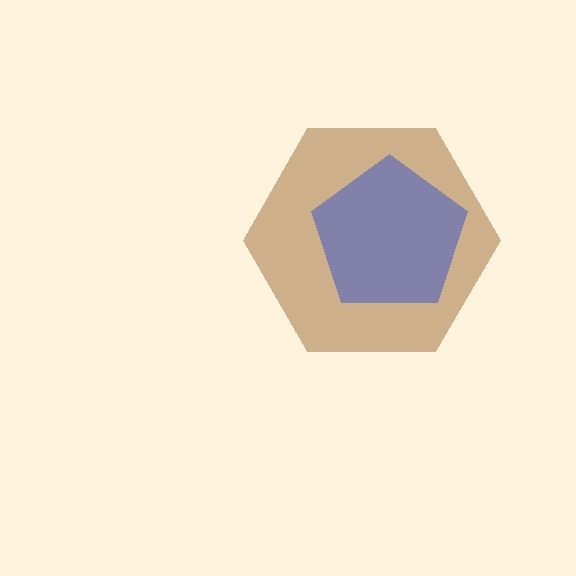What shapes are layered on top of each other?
The layered shapes are: a brown hexagon, a blue pentagon.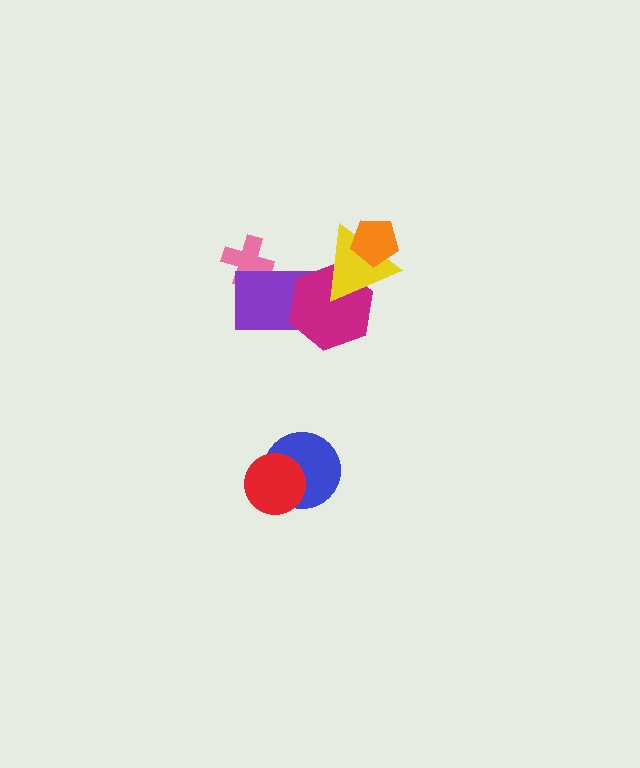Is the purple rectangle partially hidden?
Yes, it is partially covered by another shape.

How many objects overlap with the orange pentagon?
1 object overlaps with the orange pentagon.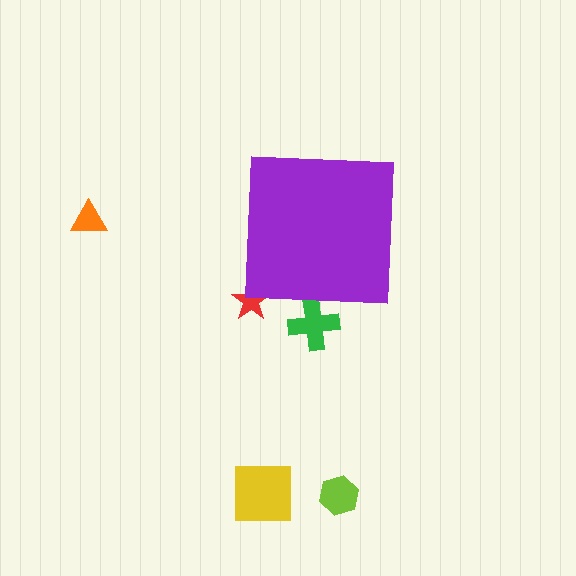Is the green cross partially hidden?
Yes, the green cross is partially hidden behind the purple square.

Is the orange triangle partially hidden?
No, the orange triangle is fully visible.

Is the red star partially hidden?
Yes, the red star is partially hidden behind the purple square.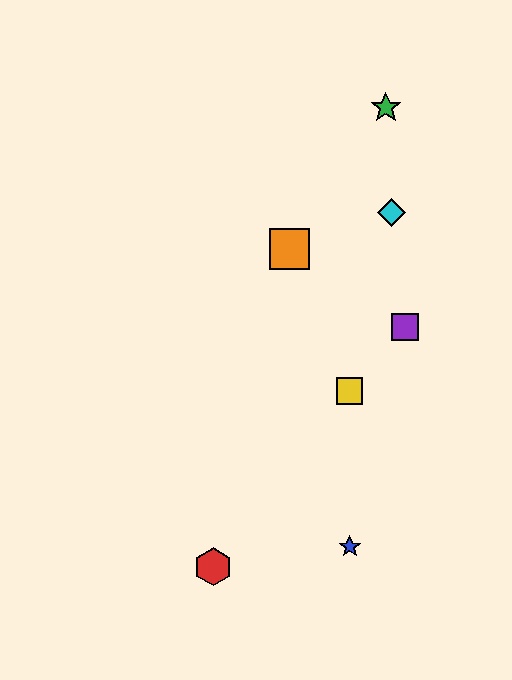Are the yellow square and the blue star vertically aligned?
Yes, both are at x≈350.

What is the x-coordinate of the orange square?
The orange square is at x≈290.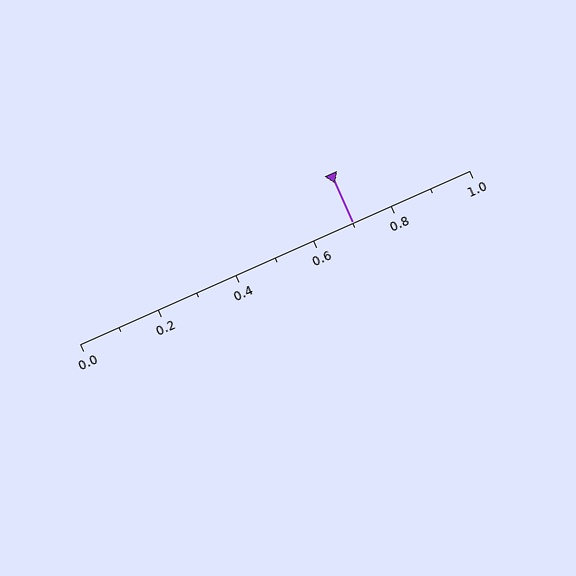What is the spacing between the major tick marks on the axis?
The major ticks are spaced 0.2 apart.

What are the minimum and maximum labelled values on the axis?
The axis runs from 0.0 to 1.0.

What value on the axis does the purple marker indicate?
The marker indicates approximately 0.7.